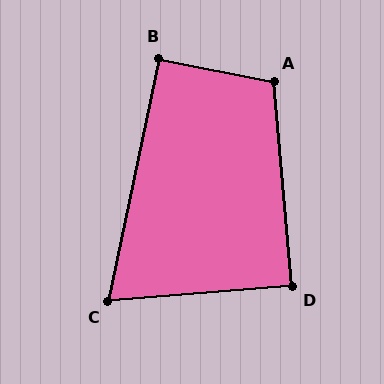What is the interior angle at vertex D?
Approximately 90 degrees (approximately right).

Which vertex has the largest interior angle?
A, at approximately 106 degrees.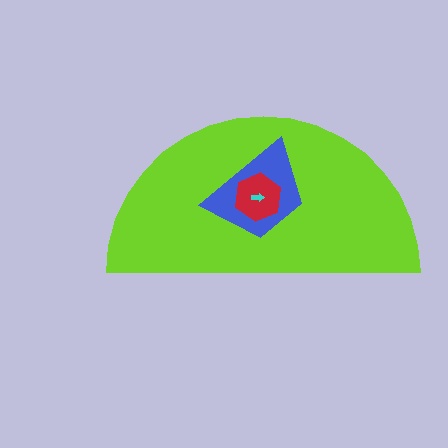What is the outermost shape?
The lime semicircle.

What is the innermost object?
The cyan arrow.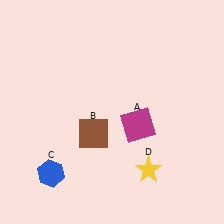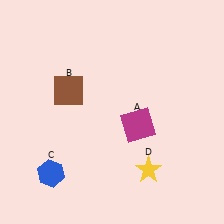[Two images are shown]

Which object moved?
The brown square (B) moved up.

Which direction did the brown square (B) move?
The brown square (B) moved up.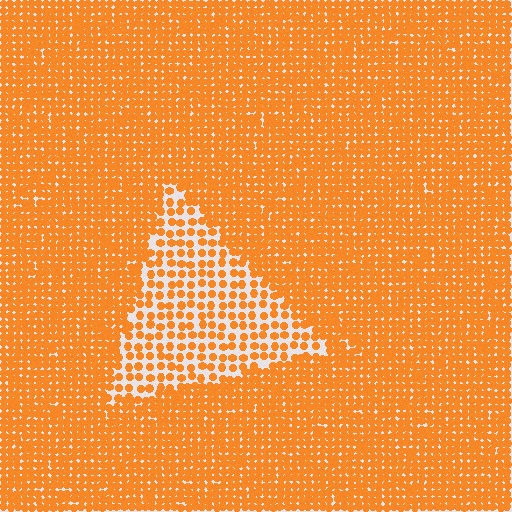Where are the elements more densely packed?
The elements are more densely packed outside the triangle boundary.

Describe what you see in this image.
The image contains small orange elements arranged at two different densities. A triangle-shaped region is visible where the elements are less densely packed than the surrounding area.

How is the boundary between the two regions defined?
The boundary is defined by a change in element density (approximately 2.1x ratio). All elements are the same color, size, and shape.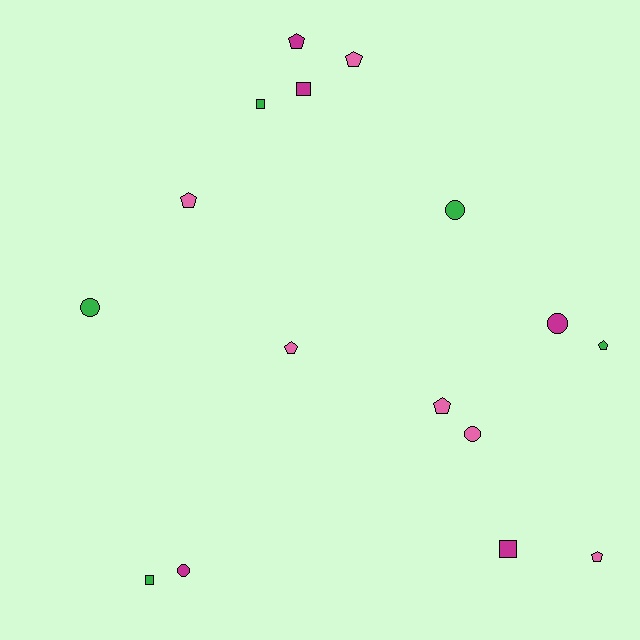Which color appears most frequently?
Pink, with 6 objects.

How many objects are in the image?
There are 16 objects.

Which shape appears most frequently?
Pentagon, with 7 objects.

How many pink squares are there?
There are no pink squares.